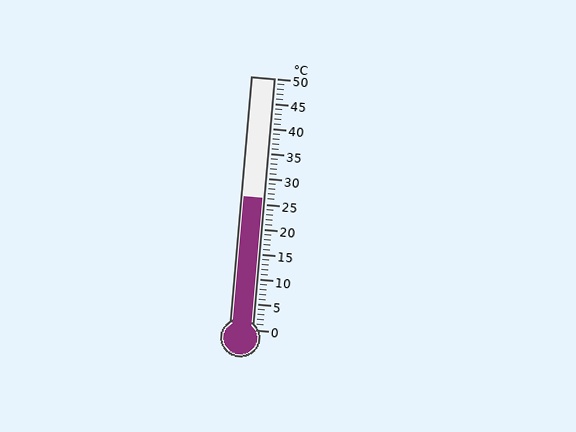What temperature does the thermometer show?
The thermometer shows approximately 26°C.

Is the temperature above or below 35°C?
The temperature is below 35°C.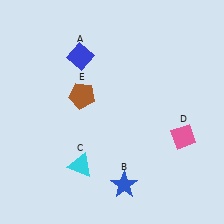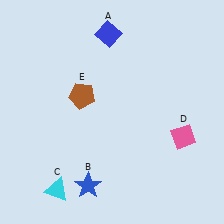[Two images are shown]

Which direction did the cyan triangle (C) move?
The cyan triangle (C) moved down.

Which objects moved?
The objects that moved are: the blue diamond (A), the blue star (B), the cyan triangle (C).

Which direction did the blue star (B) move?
The blue star (B) moved left.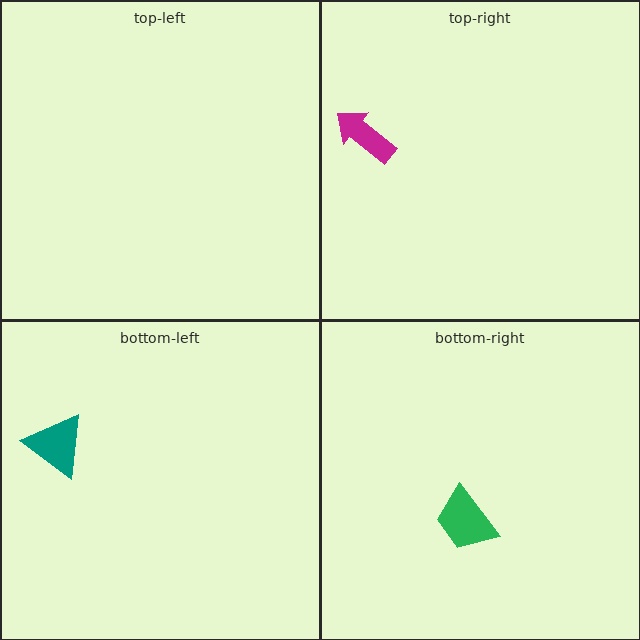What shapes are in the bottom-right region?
The green trapezoid.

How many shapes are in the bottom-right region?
1.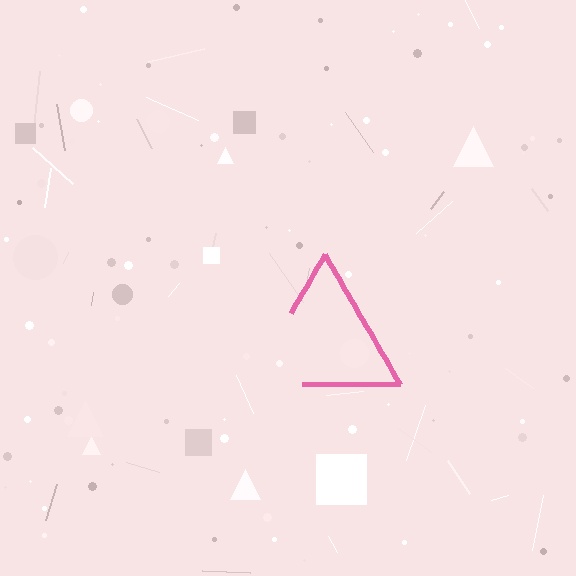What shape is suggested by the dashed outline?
The dashed outline suggests a triangle.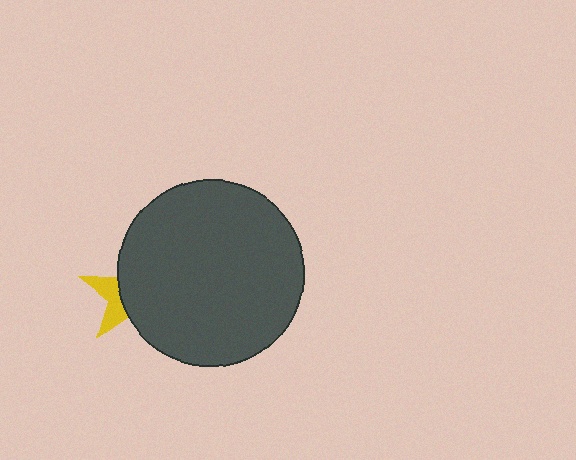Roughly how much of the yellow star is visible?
A small part of it is visible (roughly 33%).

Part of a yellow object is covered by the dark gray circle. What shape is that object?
It is a star.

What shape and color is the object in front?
The object in front is a dark gray circle.